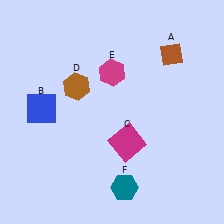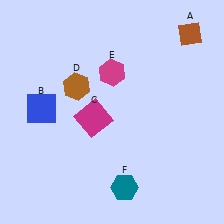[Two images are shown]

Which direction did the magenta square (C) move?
The magenta square (C) moved left.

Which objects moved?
The objects that moved are: the brown diamond (A), the magenta square (C).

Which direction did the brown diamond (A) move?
The brown diamond (A) moved up.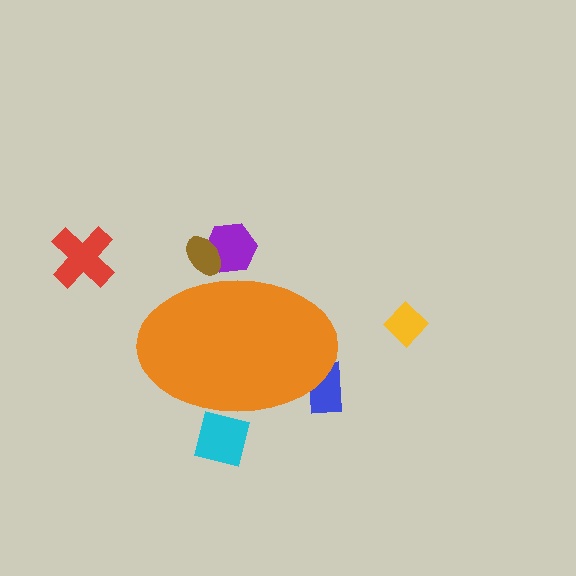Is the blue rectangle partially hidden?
Yes, the blue rectangle is partially hidden behind the orange ellipse.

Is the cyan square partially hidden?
Yes, the cyan square is partially hidden behind the orange ellipse.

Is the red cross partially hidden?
No, the red cross is fully visible.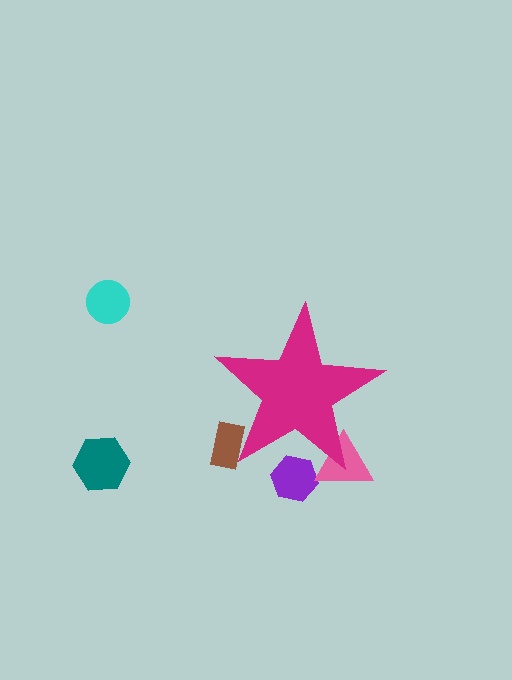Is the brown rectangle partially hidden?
Yes, the brown rectangle is partially hidden behind the magenta star.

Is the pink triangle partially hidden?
Yes, the pink triangle is partially hidden behind the magenta star.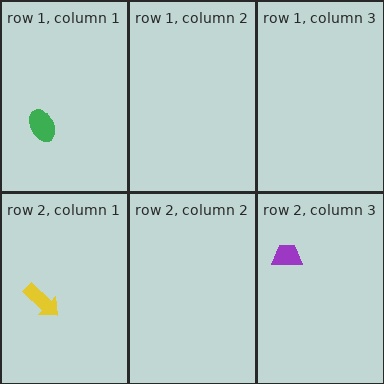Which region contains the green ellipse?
The row 1, column 1 region.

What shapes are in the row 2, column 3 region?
The purple trapezoid.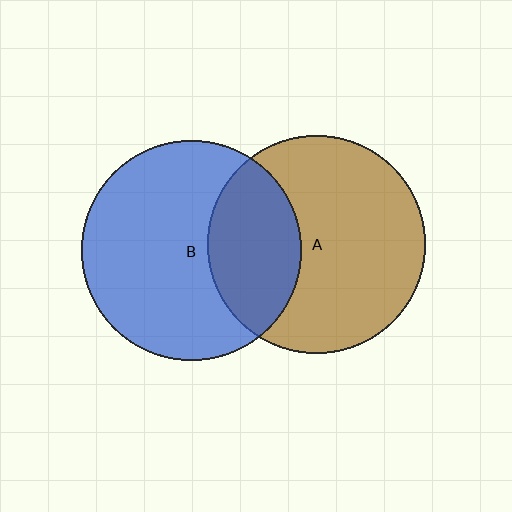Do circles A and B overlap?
Yes.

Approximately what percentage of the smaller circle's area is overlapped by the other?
Approximately 30%.